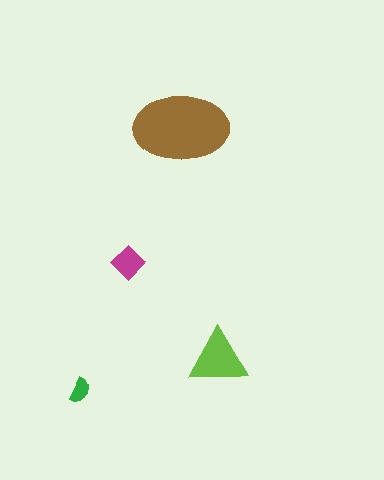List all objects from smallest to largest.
The green semicircle, the magenta diamond, the lime triangle, the brown ellipse.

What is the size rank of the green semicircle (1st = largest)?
4th.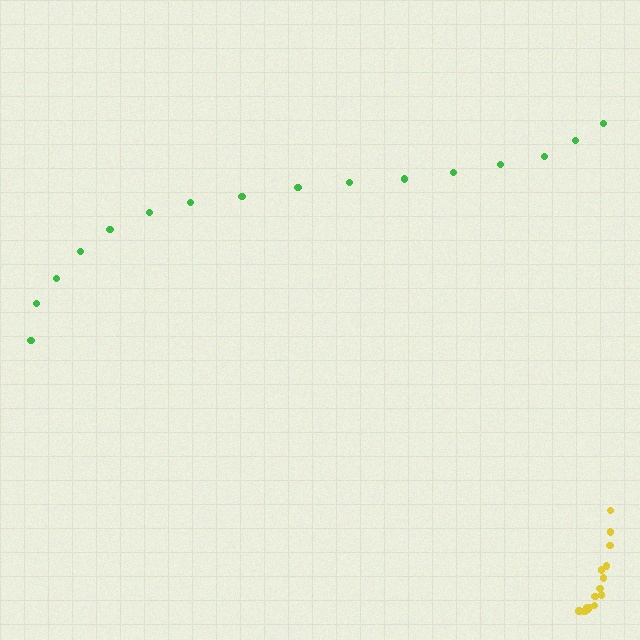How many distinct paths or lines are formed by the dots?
There are 2 distinct paths.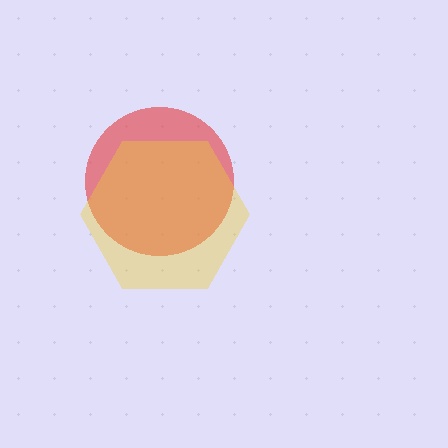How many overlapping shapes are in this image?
There are 2 overlapping shapes in the image.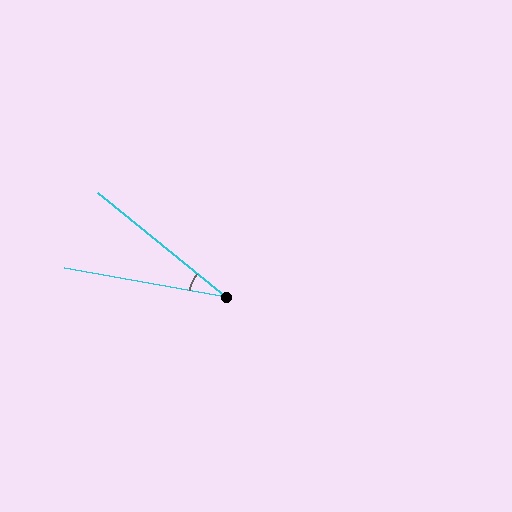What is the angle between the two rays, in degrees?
Approximately 29 degrees.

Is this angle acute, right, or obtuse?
It is acute.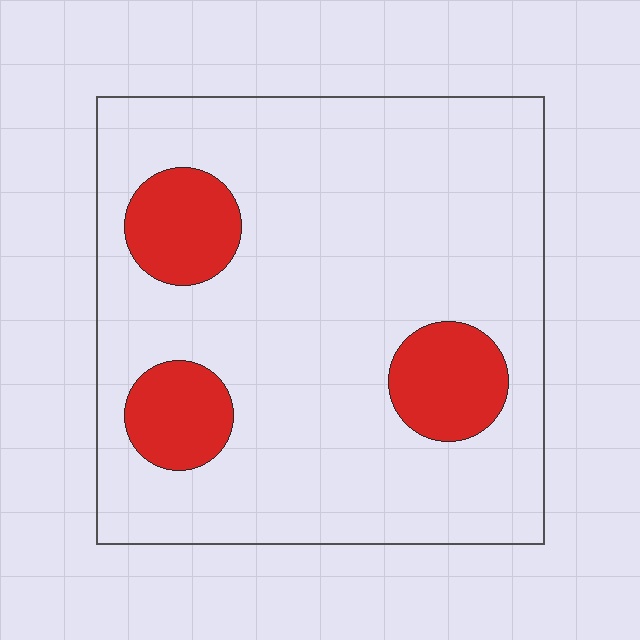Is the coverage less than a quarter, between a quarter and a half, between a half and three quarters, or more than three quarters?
Less than a quarter.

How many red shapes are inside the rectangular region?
3.